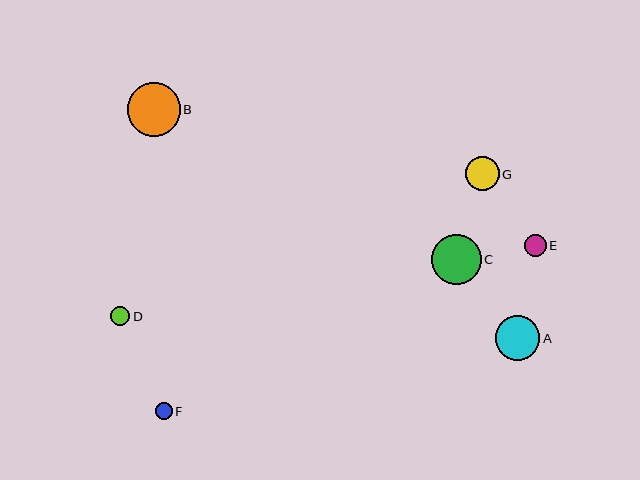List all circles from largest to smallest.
From largest to smallest: B, C, A, G, E, D, F.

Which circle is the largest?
Circle B is the largest with a size of approximately 53 pixels.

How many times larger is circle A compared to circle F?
Circle A is approximately 2.7 times the size of circle F.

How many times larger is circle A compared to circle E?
Circle A is approximately 2.0 times the size of circle E.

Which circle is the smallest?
Circle F is the smallest with a size of approximately 16 pixels.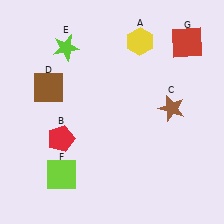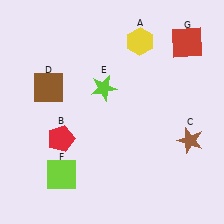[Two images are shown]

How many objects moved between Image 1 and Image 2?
2 objects moved between the two images.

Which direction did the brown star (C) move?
The brown star (C) moved down.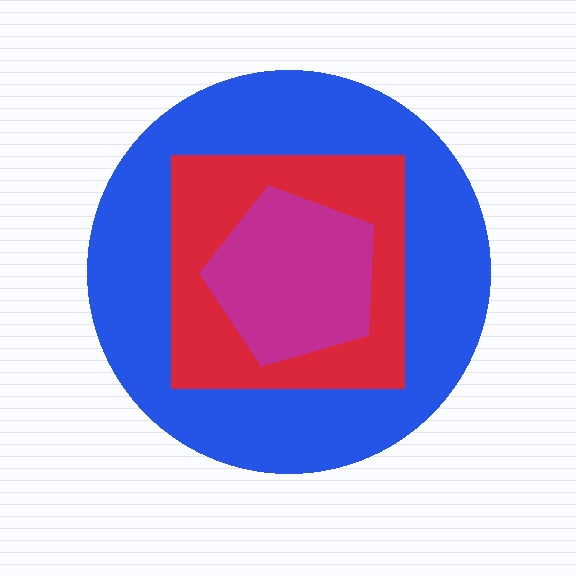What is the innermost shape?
The magenta pentagon.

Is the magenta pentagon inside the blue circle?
Yes.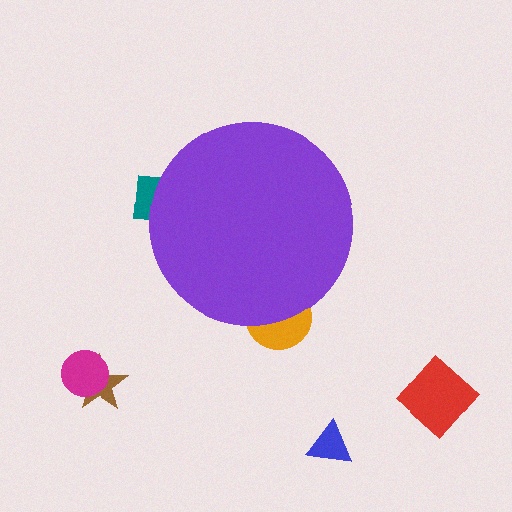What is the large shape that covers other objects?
A purple circle.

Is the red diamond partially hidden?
No, the red diamond is fully visible.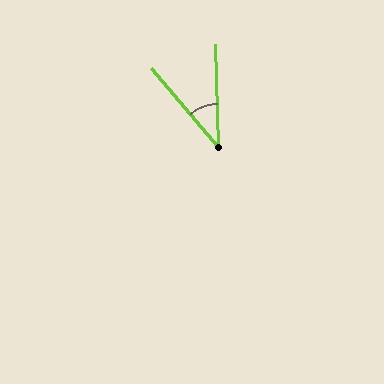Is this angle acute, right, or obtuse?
It is acute.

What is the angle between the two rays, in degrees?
Approximately 39 degrees.